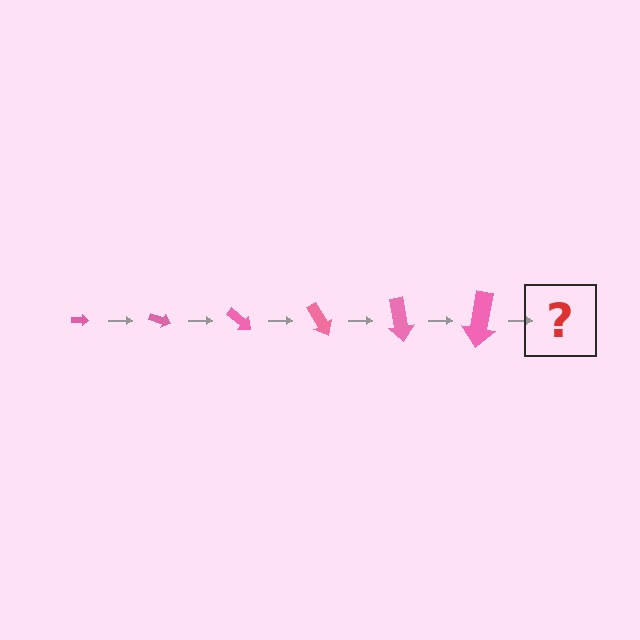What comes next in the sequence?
The next element should be an arrow, larger than the previous one and rotated 120 degrees from the start.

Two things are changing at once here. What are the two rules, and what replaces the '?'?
The two rules are that the arrow grows larger each step and it rotates 20 degrees each step. The '?' should be an arrow, larger than the previous one and rotated 120 degrees from the start.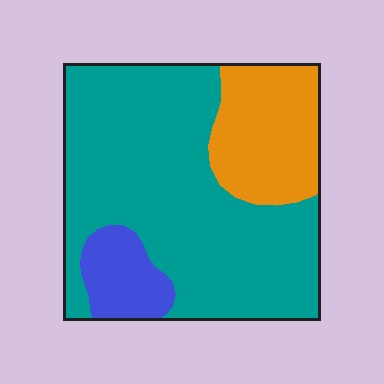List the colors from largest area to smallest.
From largest to smallest: teal, orange, blue.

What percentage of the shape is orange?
Orange takes up about one fifth (1/5) of the shape.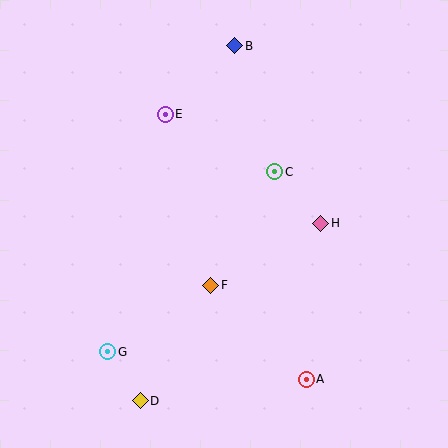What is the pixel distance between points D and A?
The distance between D and A is 167 pixels.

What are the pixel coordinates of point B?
Point B is at (235, 46).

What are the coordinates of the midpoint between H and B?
The midpoint between H and B is at (278, 134).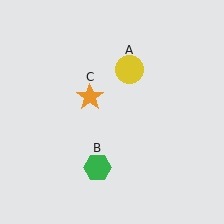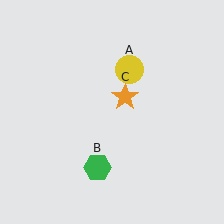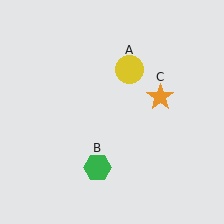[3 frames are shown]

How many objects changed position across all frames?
1 object changed position: orange star (object C).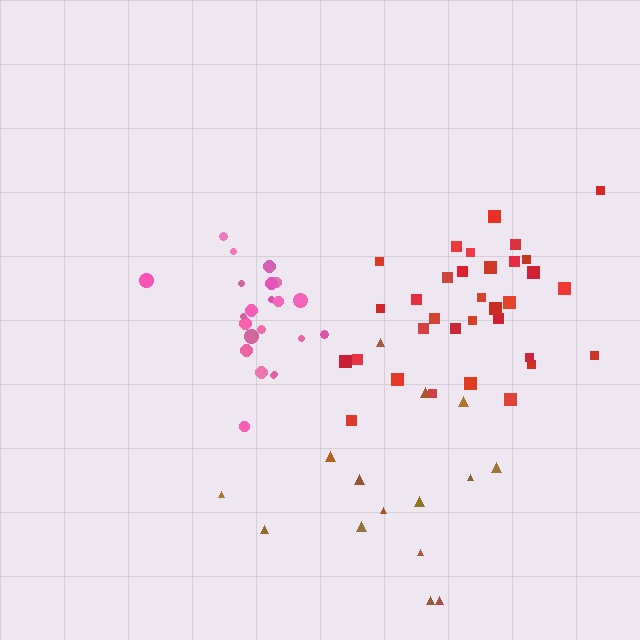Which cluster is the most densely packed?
Pink.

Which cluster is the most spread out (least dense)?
Brown.